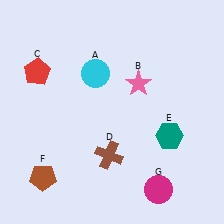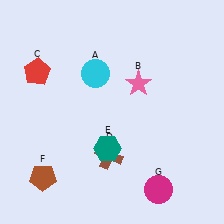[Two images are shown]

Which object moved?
The teal hexagon (E) moved left.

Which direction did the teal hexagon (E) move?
The teal hexagon (E) moved left.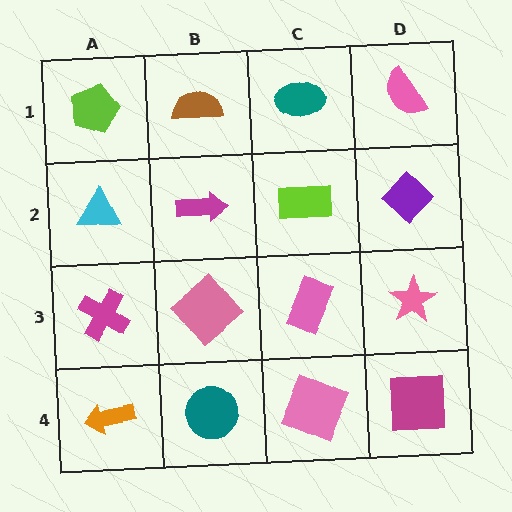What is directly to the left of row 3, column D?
A pink rectangle.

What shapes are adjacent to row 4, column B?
A pink diamond (row 3, column B), an orange arrow (row 4, column A), a pink square (row 4, column C).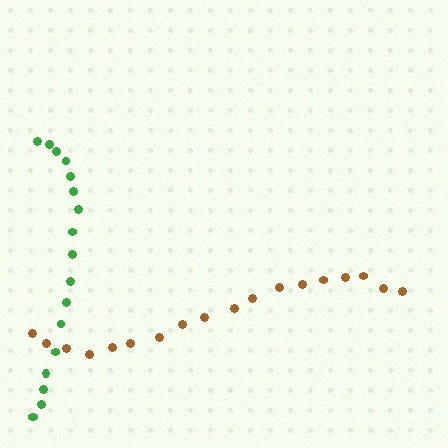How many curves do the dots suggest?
There are 2 distinct paths.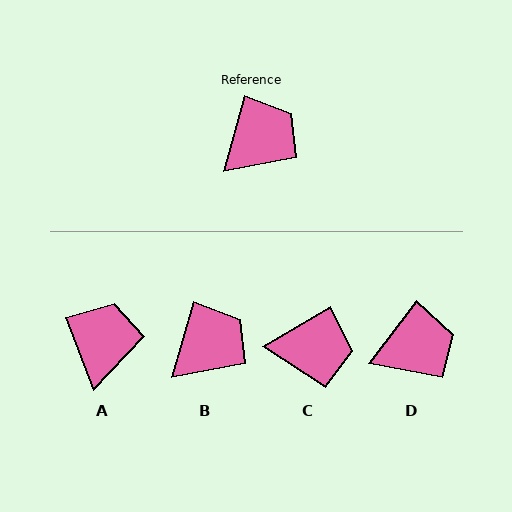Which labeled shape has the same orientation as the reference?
B.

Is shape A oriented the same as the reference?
No, it is off by about 36 degrees.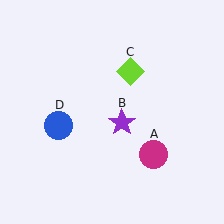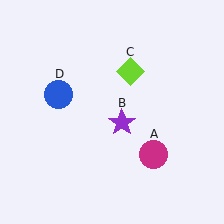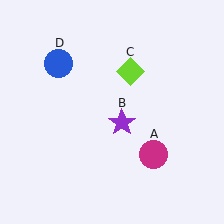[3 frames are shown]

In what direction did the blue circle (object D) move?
The blue circle (object D) moved up.